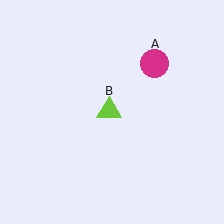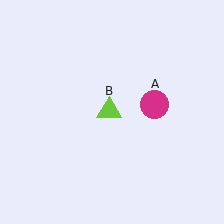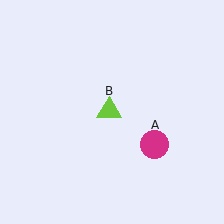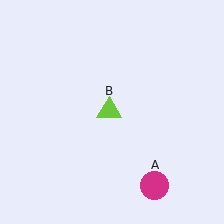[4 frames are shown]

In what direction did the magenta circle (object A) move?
The magenta circle (object A) moved down.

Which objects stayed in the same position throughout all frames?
Lime triangle (object B) remained stationary.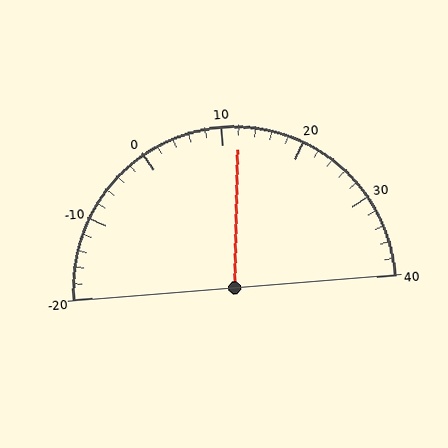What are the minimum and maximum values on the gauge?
The gauge ranges from -20 to 40.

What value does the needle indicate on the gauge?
The needle indicates approximately 12.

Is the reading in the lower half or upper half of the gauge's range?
The reading is in the upper half of the range (-20 to 40).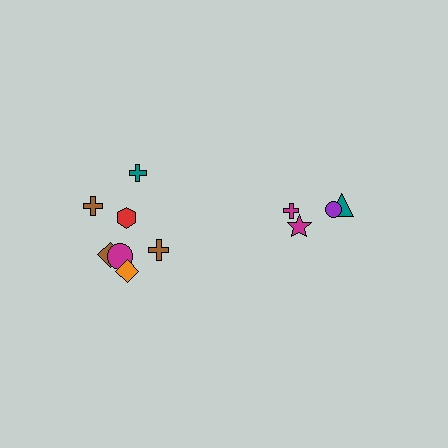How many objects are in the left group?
There are 7 objects.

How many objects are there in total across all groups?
There are 11 objects.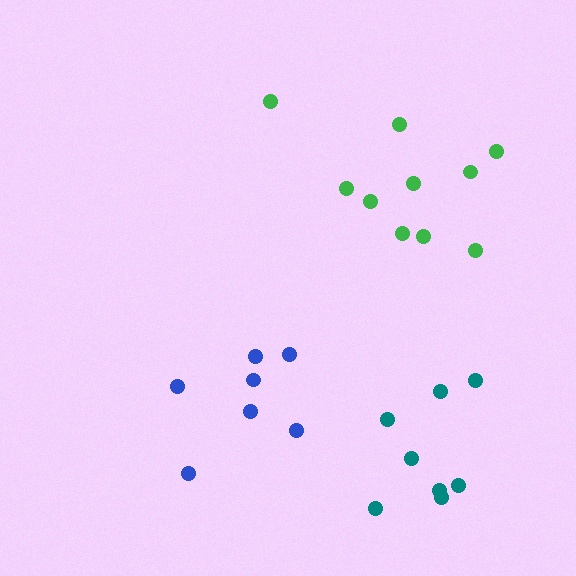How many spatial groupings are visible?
There are 3 spatial groupings.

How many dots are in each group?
Group 1: 8 dots, Group 2: 10 dots, Group 3: 7 dots (25 total).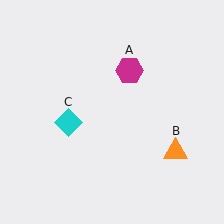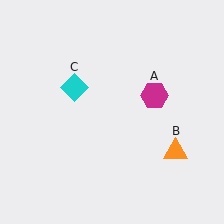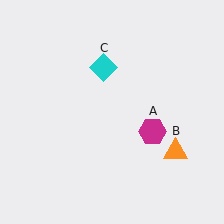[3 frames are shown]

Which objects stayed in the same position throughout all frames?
Orange triangle (object B) remained stationary.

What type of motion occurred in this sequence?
The magenta hexagon (object A), cyan diamond (object C) rotated clockwise around the center of the scene.